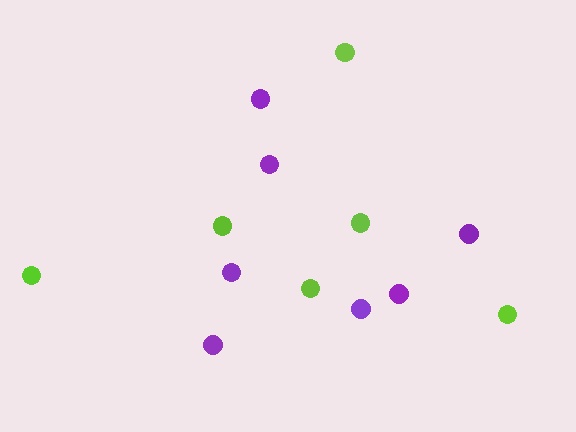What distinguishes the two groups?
There are 2 groups: one group of purple circles (7) and one group of lime circles (6).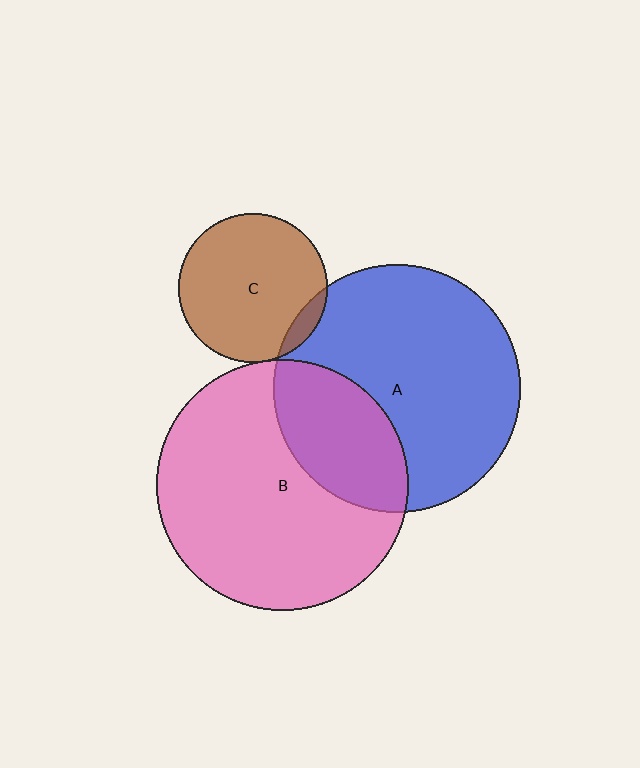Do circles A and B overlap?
Yes.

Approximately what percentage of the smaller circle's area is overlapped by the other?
Approximately 30%.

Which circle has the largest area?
Circle B (pink).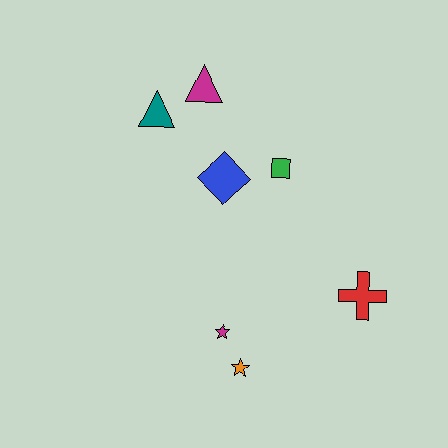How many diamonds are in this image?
There is 1 diamond.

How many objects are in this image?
There are 7 objects.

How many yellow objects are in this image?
There are no yellow objects.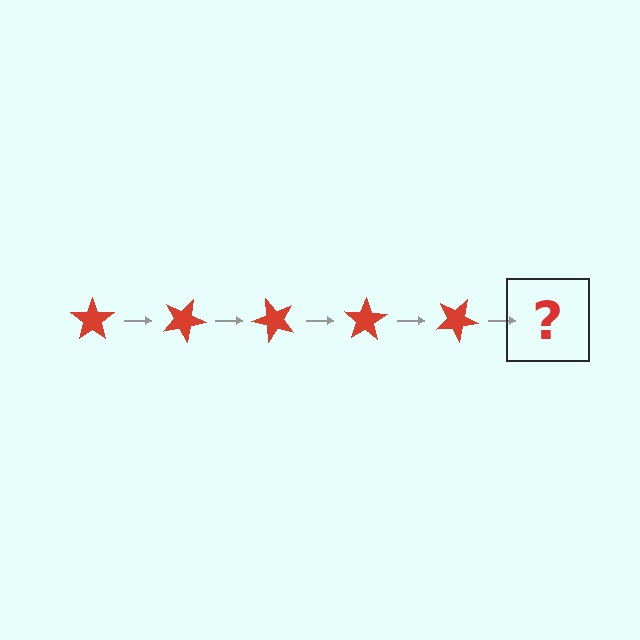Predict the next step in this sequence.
The next step is a red star rotated 125 degrees.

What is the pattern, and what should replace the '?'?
The pattern is that the star rotates 25 degrees each step. The '?' should be a red star rotated 125 degrees.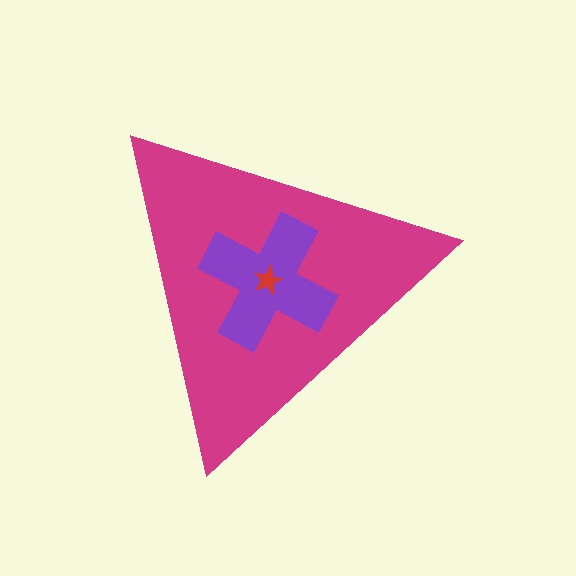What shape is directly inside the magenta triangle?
The purple cross.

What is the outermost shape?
The magenta triangle.